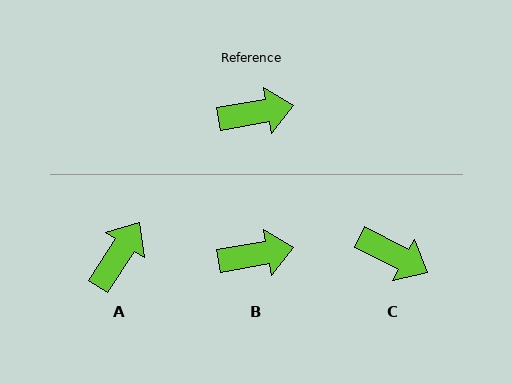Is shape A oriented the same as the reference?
No, it is off by about 47 degrees.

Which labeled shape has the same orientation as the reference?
B.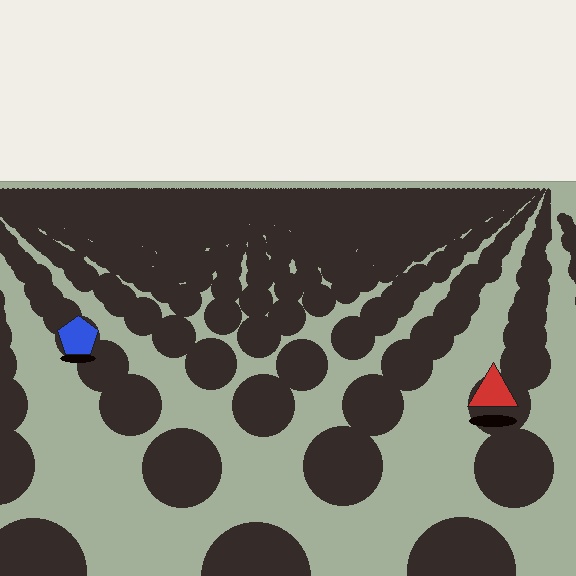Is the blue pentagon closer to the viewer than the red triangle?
No. The red triangle is closer — you can tell from the texture gradient: the ground texture is coarser near it.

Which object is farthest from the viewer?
The blue pentagon is farthest from the viewer. It appears smaller and the ground texture around it is denser.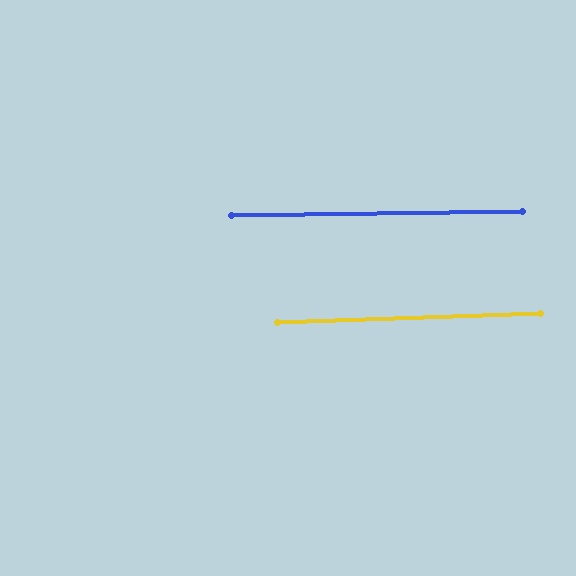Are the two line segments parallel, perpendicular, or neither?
Parallel — their directions differ by only 1.1°.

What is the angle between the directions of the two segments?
Approximately 1 degree.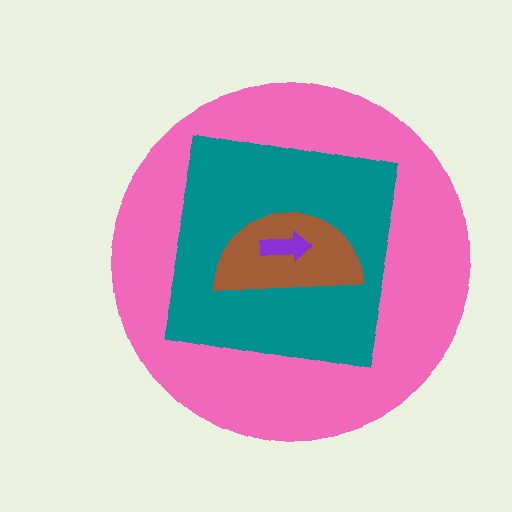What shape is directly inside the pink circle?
The teal square.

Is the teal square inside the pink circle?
Yes.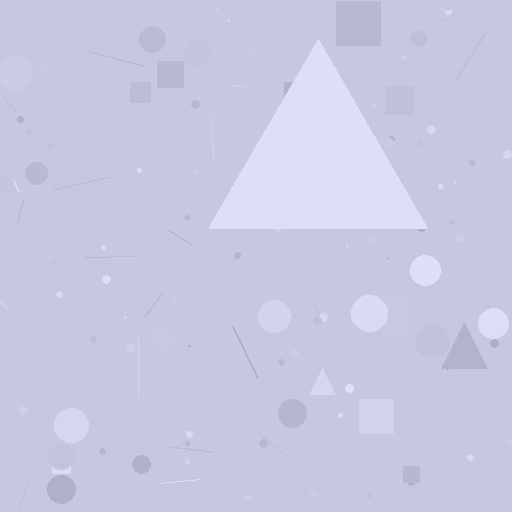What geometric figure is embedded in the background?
A triangle is embedded in the background.